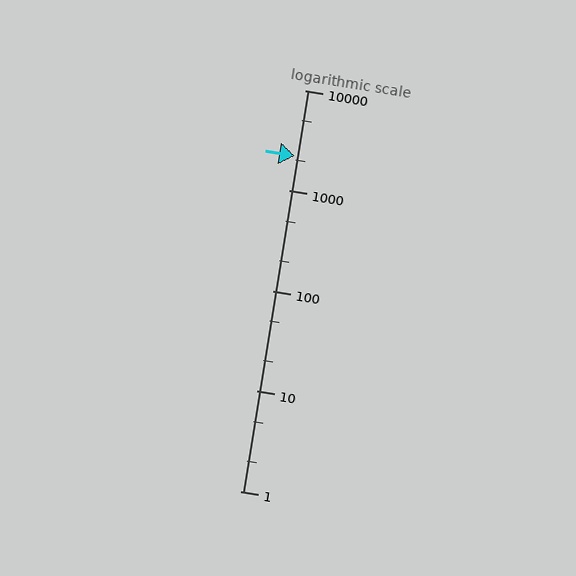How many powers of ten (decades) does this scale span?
The scale spans 4 decades, from 1 to 10000.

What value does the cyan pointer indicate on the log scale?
The pointer indicates approximately 2200.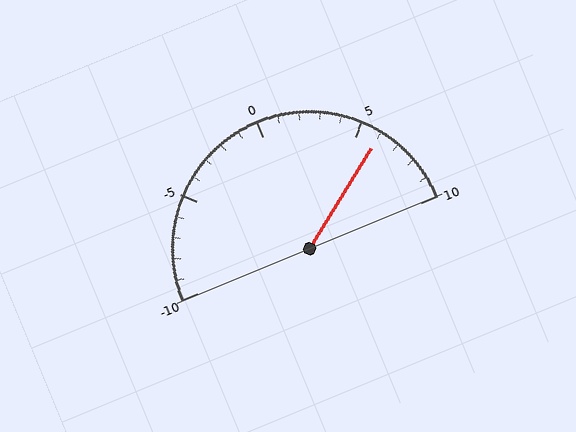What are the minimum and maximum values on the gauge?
The gauge ranges from -10 to 10.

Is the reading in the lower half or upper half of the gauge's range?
The reading is in the upper half of the range (-10 to 10).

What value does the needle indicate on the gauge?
The needle indicates approximately 6.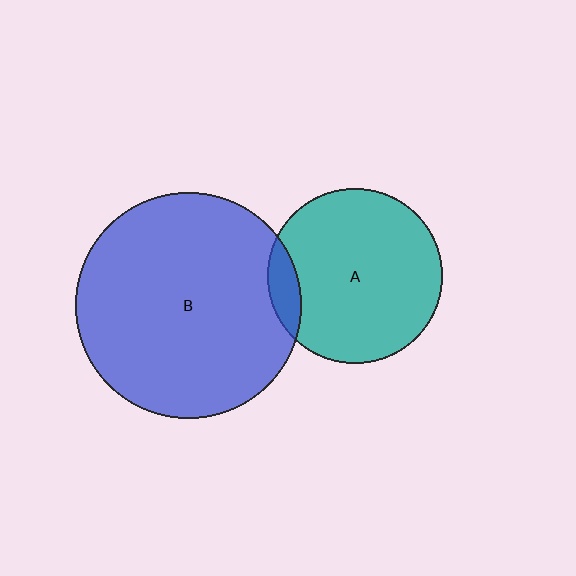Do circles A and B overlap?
Yes.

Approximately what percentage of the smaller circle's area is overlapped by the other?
Approximately 10%.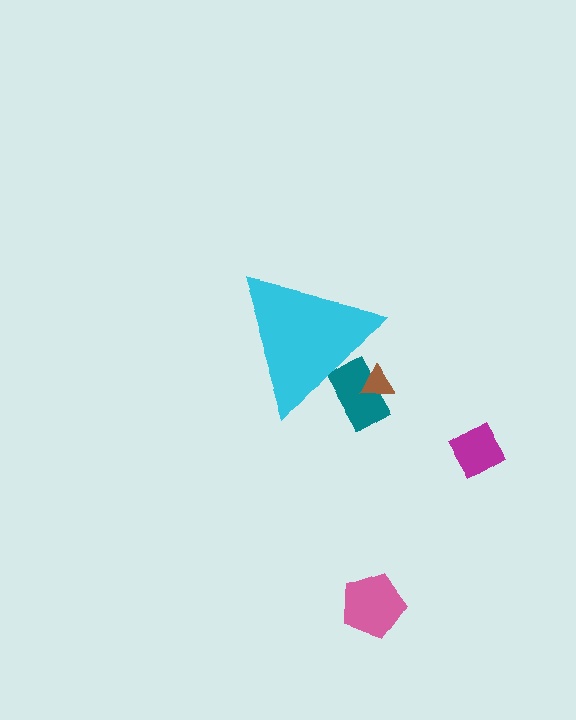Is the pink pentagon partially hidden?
No, the pink pentagon is fully visible.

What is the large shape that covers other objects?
A cyan triangle.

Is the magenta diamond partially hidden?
No, the magenta diamond is fully visible.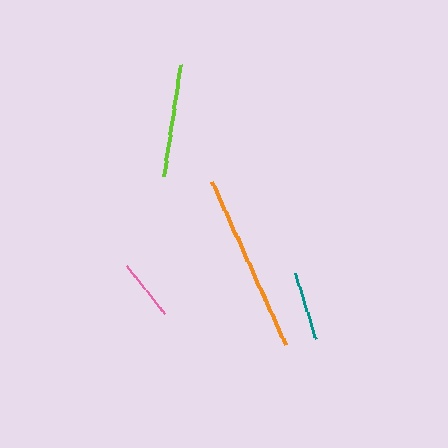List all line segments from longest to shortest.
From longest to shortest: orange, lime, teal, pink.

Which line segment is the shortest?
The pink line is the shortest at approximately 62 pixels.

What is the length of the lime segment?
The lime segment is approximately 114 pixels long.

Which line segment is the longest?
The orange line is the longest at approximately 177 pixels.